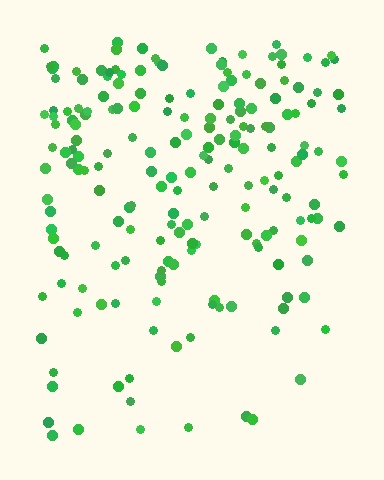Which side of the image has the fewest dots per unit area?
The bottom.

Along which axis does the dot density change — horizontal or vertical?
Vertical.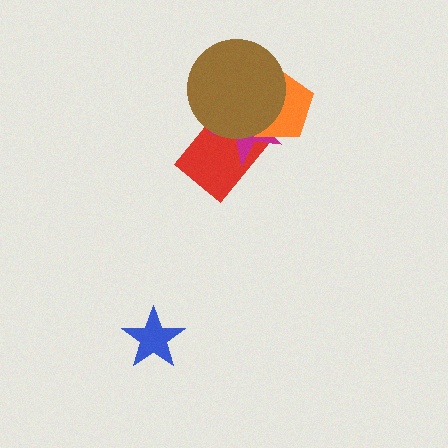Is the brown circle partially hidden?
No, no other shape covers it.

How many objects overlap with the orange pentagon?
3 objects overlap with the orange pentagon.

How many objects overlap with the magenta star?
3 objects overlap with the magenta star.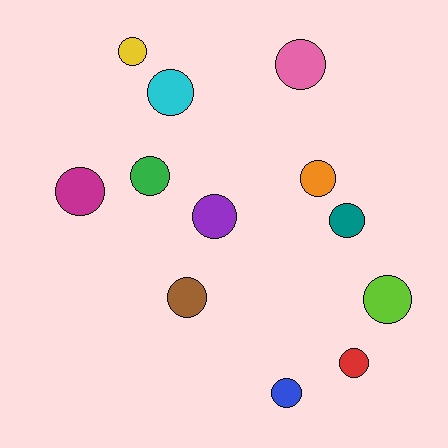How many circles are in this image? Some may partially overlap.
There are 12 circles.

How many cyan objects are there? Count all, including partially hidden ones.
There is 1 cyan object.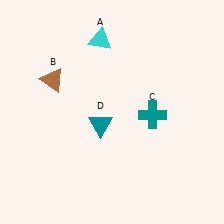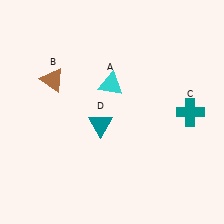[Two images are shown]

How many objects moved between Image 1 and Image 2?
2 objects moved between the two images.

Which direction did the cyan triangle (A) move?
The cyan triangle (A) moved down.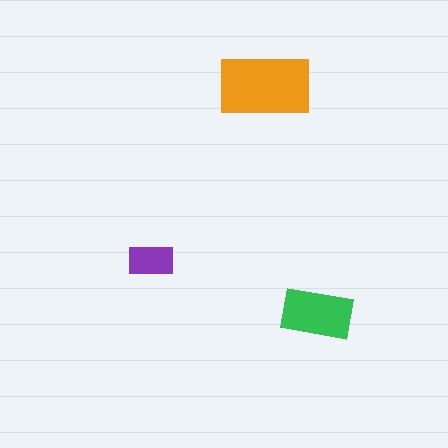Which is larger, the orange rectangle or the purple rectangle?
The orange one.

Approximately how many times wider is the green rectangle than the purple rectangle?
About 1.5 times wider.